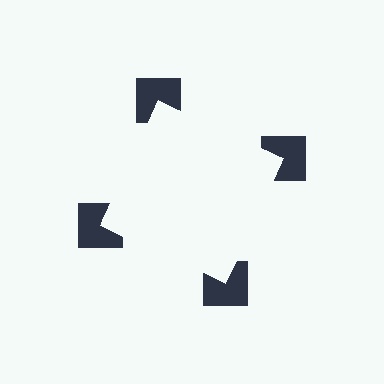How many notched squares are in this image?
There are 4 — one at each vertex of the illusory square.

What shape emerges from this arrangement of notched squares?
An illusory square — its edges are inferred from the aligned wedge cuts in the notched squares, not physically drawn.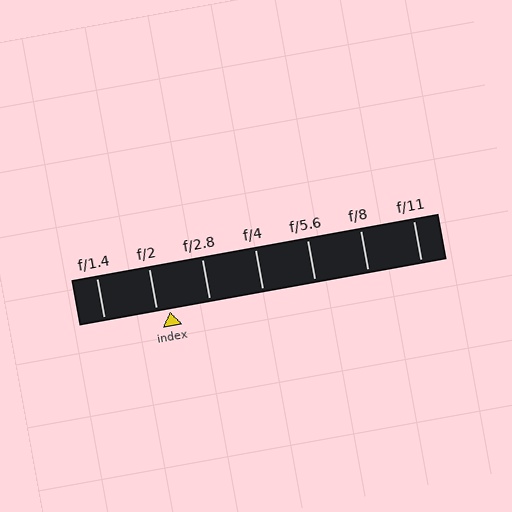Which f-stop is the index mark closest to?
The index mark is closest to f/2.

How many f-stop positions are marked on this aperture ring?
There are 7 f-stop positions marked.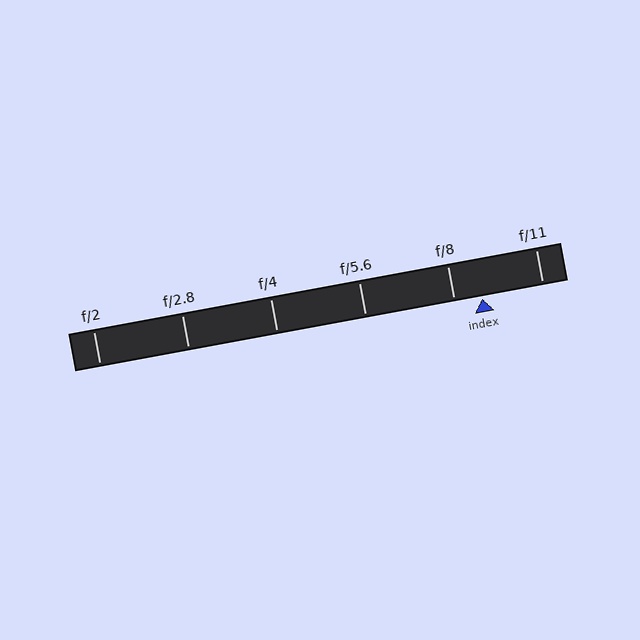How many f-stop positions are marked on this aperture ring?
There are 6 f-stop positions marked.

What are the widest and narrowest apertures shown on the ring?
The widest aperture shown is f/2 and the narrowest is f/11.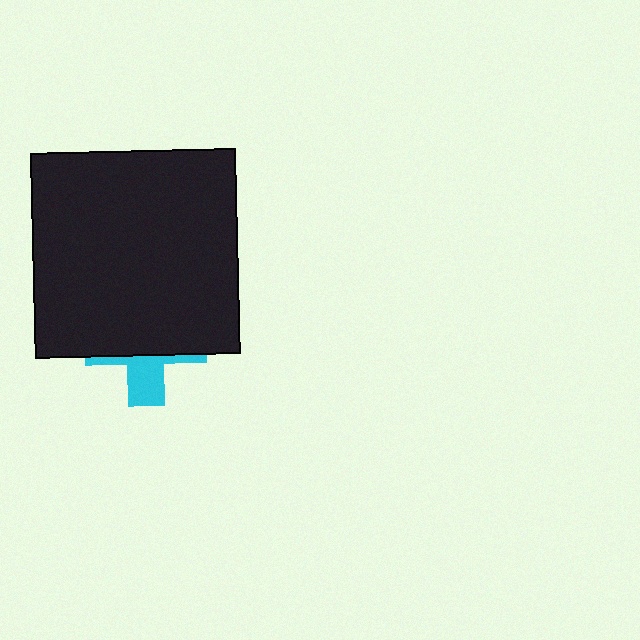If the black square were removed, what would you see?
You would see the complete cyan cross.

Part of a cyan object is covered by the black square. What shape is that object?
It is a cross.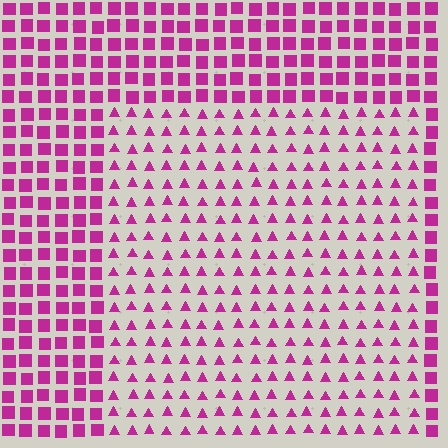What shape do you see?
I see a rectangle.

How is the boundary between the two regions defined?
The boundary is defined by a change in element shape: triangles inside vs. squares outside. All elements share the same color and spacing.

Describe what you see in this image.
The image is filled with small magenta elements arranged in a uniform grid. A rectangle-shaped region contains triangles, while the surrounding area contains squares. The boundary is defined purely by the change in element shape.